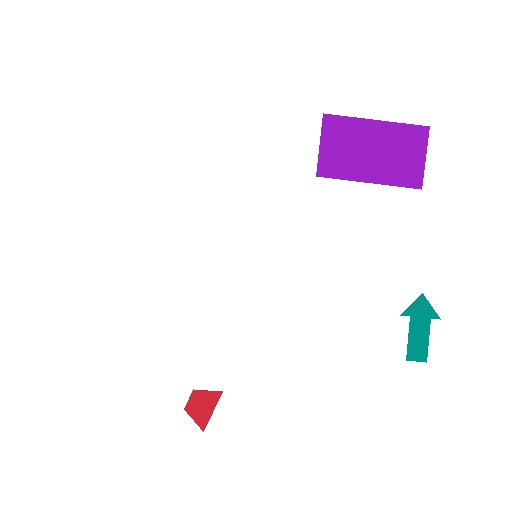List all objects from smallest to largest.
The red trapezoid, the teal arrow, the purple rectangle.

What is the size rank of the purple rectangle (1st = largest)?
1st.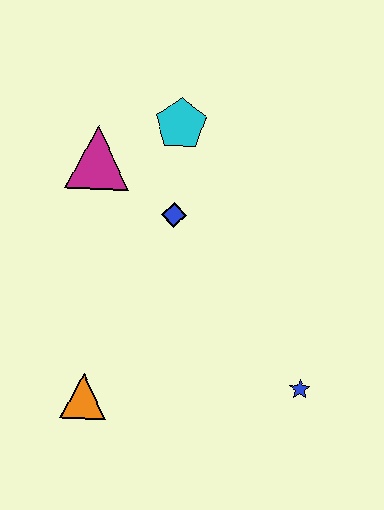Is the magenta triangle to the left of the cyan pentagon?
Yes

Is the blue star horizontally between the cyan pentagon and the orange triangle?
No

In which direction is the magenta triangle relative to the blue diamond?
The magenta triangle is to the left of the blue diamond.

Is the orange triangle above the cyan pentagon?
No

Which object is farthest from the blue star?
The magenta triangle is farthest from the blue star.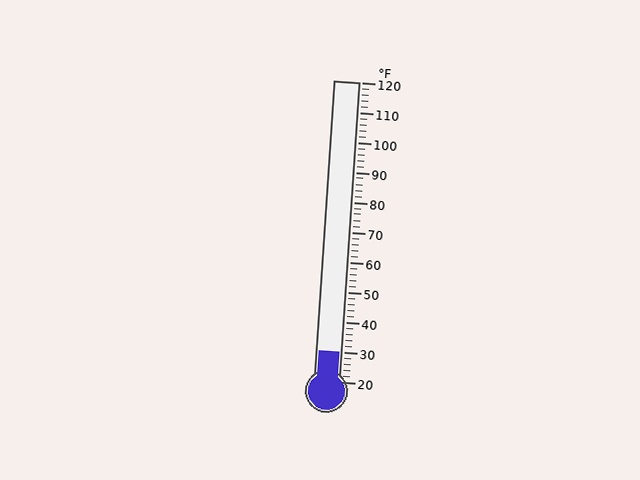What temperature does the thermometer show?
The thermometer shows approximately 30°F.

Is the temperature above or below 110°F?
The temperature is below 110°F.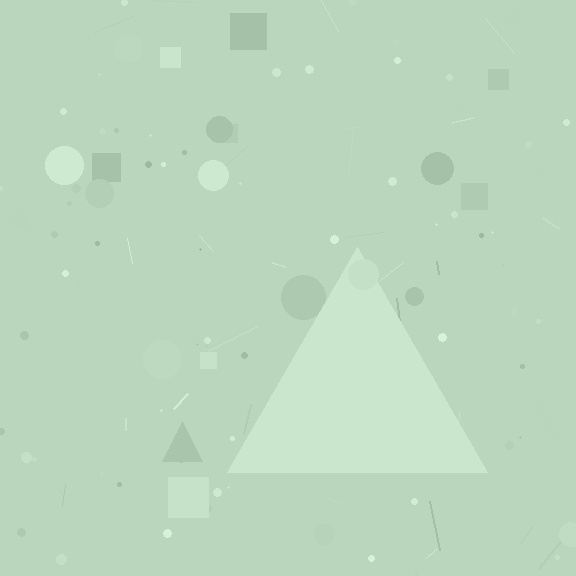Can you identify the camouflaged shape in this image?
The camouflaged shape is a triangle.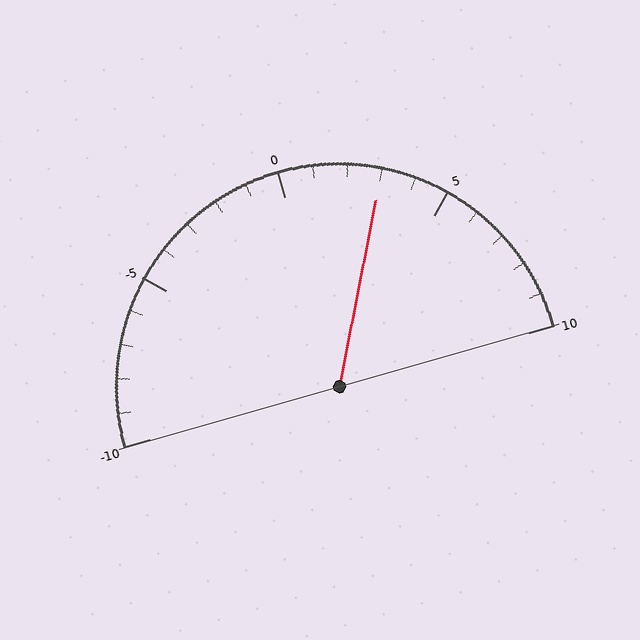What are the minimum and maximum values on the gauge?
The gauge ranges from -10 to 10.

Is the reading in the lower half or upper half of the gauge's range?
The reading is in the upper half of the range (-10 to 10).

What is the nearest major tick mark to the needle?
The nearest major tick mark is 5.